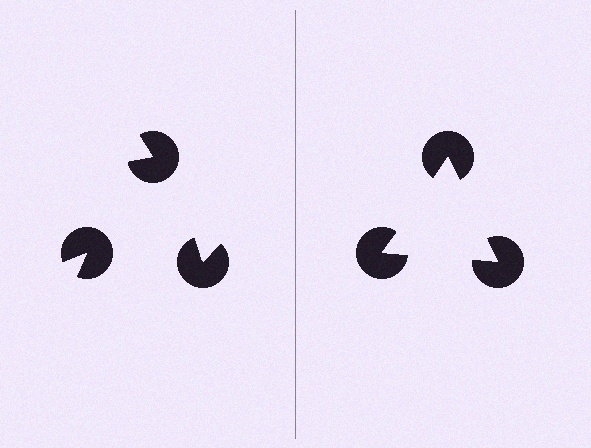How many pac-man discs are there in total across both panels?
6 — 3 on each side.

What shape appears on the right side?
An illusory triangle.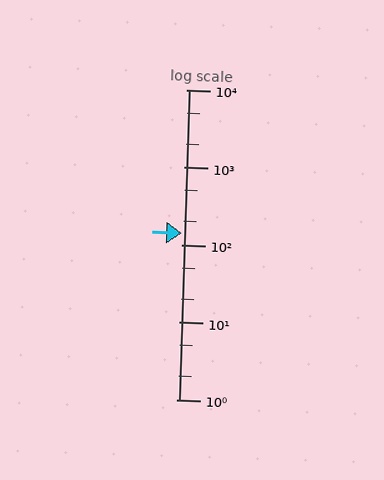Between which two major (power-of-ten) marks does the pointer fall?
The pointer is between 100 and 1000.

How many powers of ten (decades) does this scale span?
The scale spans 4 decades, from 1 to 10000.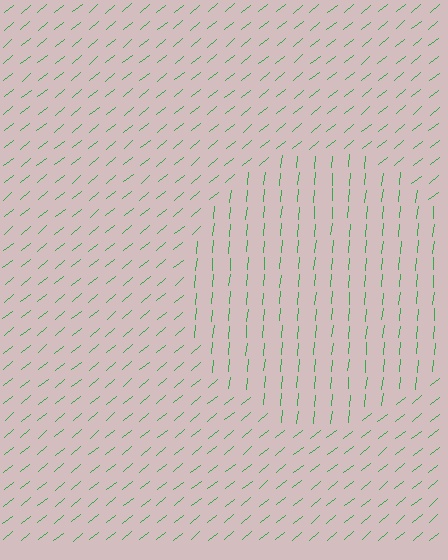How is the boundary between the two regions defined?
The boundary is defined purely by a change in line orientation (approximately 45 degrees difference). All lines are the same color and thickness.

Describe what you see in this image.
The image is filled with small green line segments. A circle region in the image has lines oriented differently from the surrounding lines, creating a visible texture boundary.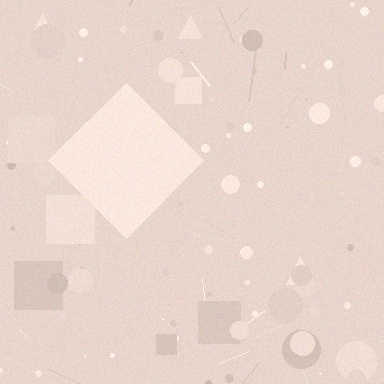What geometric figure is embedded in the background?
A diamond is embedded in the background.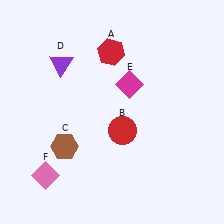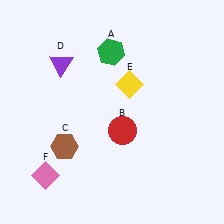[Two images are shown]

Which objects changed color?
A changed from red to green. E changed from magenta to yellow.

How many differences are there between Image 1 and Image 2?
There are 2 differences between the two images.